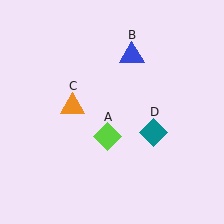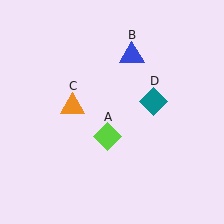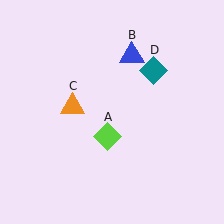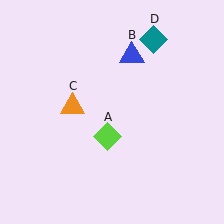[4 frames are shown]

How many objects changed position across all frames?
1 object changed position: teal diamond (object D).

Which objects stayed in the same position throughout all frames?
Lime diamond (object A) and blue triangle (object B) and orange triangle (object C) remained stationary.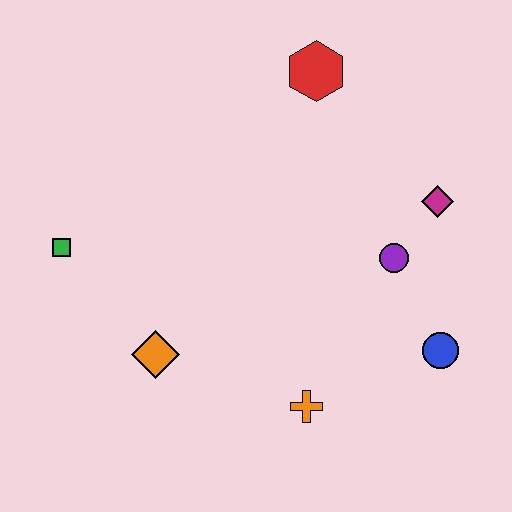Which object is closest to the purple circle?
The magenta diamond is closest to the purple circle.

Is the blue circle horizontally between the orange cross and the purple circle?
No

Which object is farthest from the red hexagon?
The orange cross is farthest from the red hexagon.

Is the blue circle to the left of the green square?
No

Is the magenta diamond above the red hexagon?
No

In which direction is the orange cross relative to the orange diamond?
The orange cross is to the right of the orange diamond.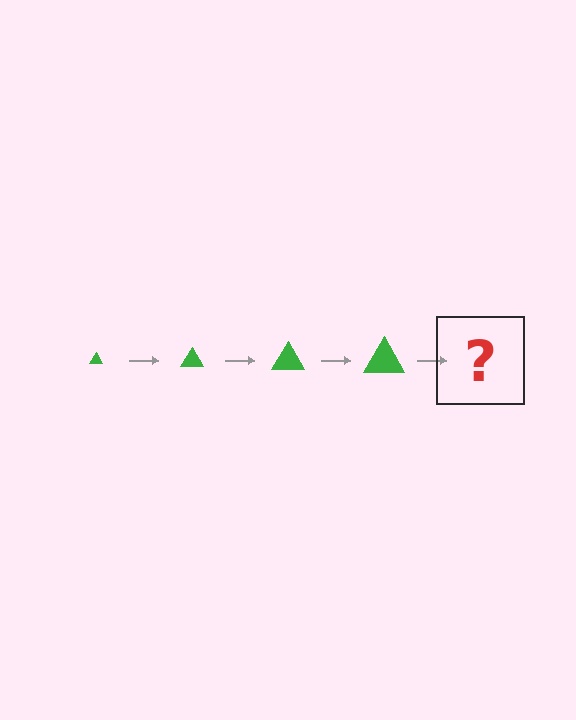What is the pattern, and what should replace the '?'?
The pattern is that the triangle gets progressively larger each step. The '?' should be a green triangle, larger than the previous one.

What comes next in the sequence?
The next element should be a green triangle, larger than the previous one.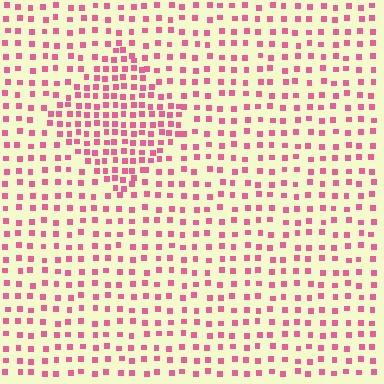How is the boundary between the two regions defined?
The boundary is defined by a change in element density (approximately 1.9x ratio). All elements are the same color, size, and shape.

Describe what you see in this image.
The image contains small pink elements arranged at two different densities. A diamond-shaped region is visible where the elements are more densely packed than the surrounding area.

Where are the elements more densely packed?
The elements are more densely packed inside the diamond boundary.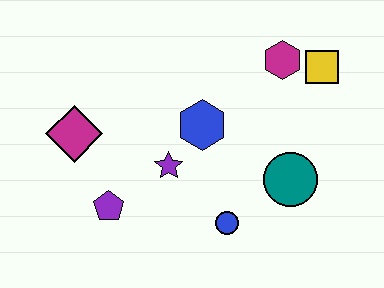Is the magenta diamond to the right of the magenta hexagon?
No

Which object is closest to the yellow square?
The magenta hexagon is closest to the yellow square.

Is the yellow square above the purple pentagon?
Yes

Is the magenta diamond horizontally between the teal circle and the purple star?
No